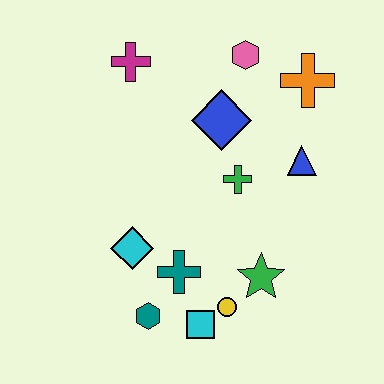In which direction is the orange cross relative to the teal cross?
The orange cross is above the teal cross.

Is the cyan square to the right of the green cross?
No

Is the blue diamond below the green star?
No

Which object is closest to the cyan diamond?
The teal cross is closest to the cyan diamond.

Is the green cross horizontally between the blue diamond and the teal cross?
No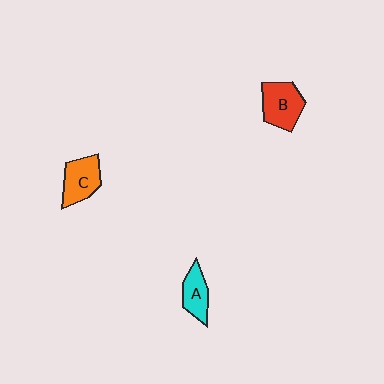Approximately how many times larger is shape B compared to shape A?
Approximately 1.5 times.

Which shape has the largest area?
Shape B (red).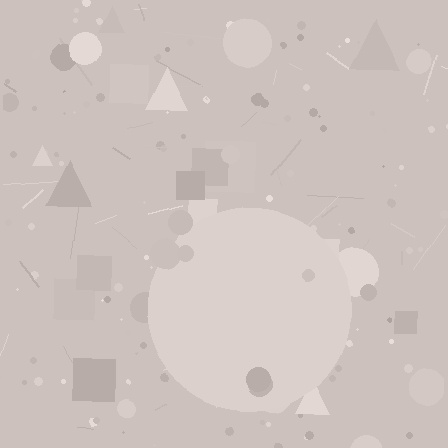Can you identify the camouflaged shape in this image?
The camouflaged shape is a circle.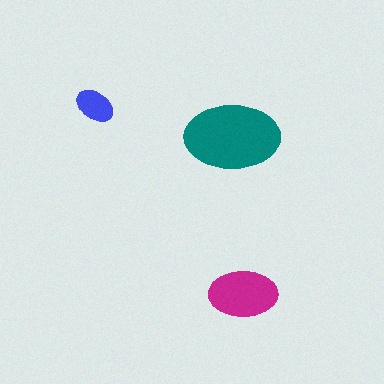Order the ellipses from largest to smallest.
the teal one, the magenta one, the blue one.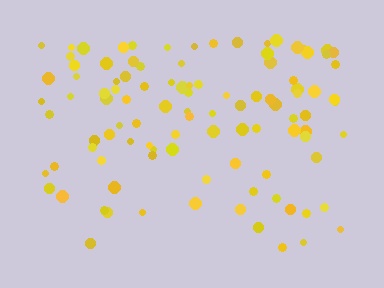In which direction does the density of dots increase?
From bottom to top, with the top side densest.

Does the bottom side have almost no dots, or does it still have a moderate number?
Still a moderate number, just noticeably fewer than the top.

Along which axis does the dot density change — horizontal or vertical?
Vertical.